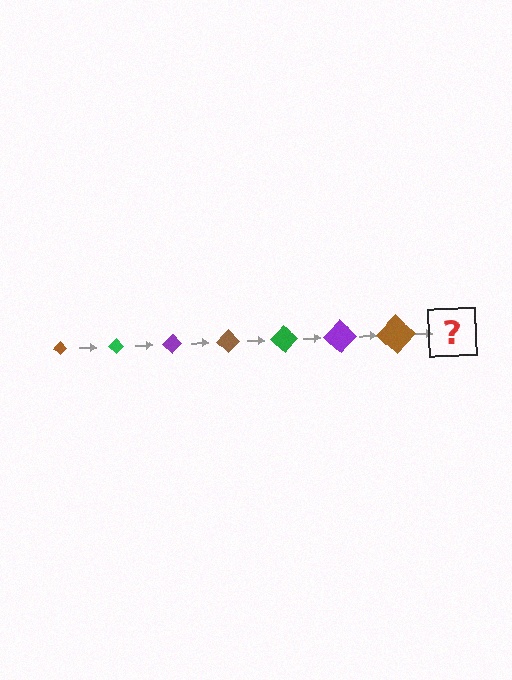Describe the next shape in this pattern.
It should be a green diamond, larger than the previous one.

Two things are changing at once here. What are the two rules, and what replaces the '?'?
The two rules are that the diamond grows larger each step and the color cycles through brown, green, and purple. The '?' should be a green diamond, larger than the previous one.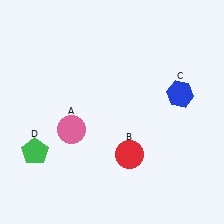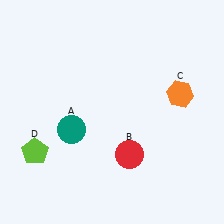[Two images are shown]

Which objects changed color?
A changed from pink to teal. C changed from blue to orange. D changed from green to lime.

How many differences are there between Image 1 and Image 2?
There are 3 differences between the two images.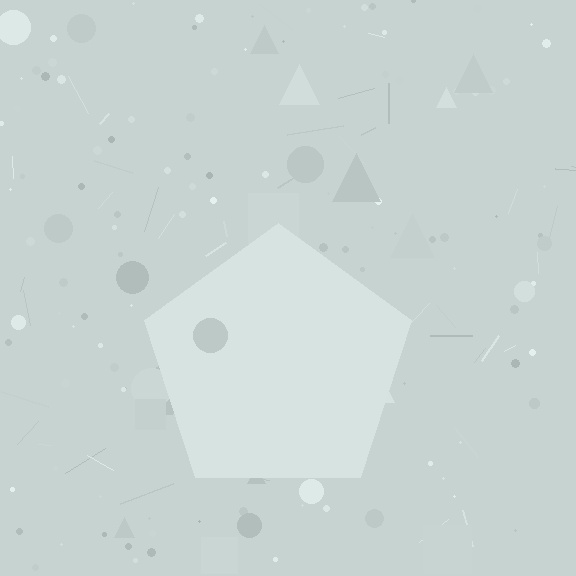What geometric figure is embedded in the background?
A pentagon is embedded in the background.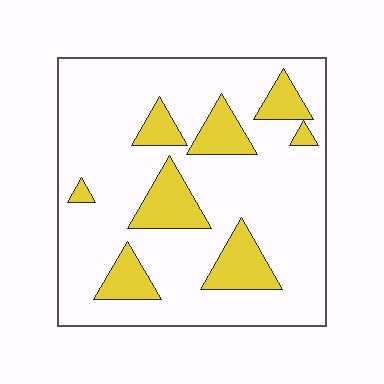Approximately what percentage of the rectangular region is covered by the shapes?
Approximately 20%.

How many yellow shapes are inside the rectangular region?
8.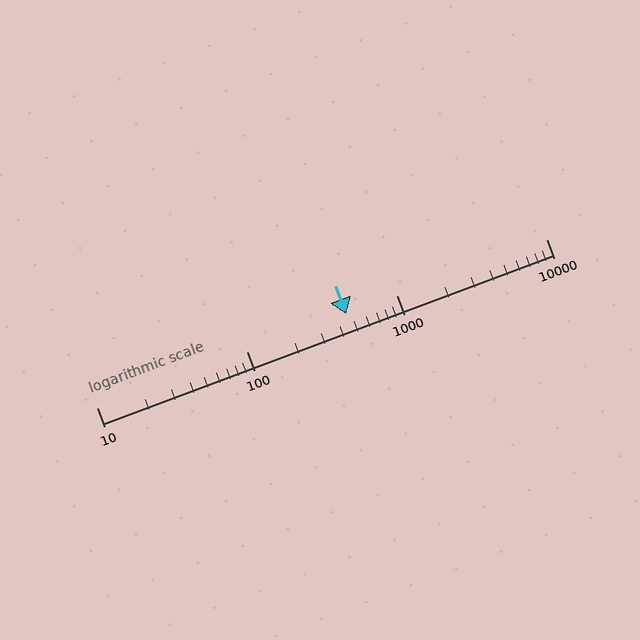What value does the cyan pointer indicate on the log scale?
The pointer indicates approximately 460.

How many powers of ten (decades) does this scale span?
The scale spans 3 decades, from 10 to 10000.